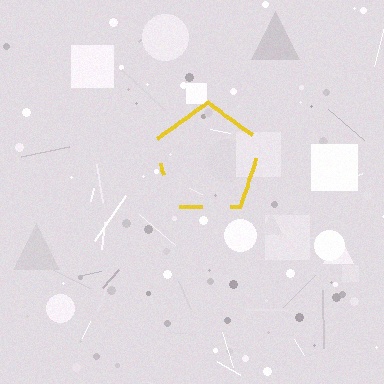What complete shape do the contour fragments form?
The contour fragments form a pentagon.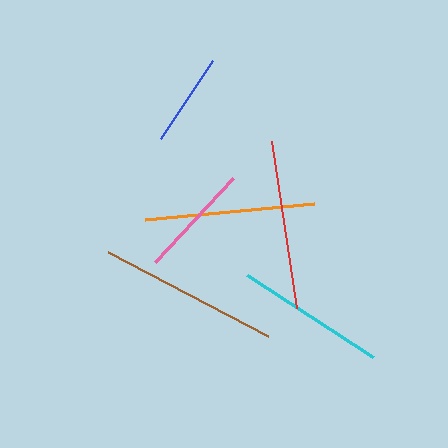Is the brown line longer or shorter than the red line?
The brown line is longer than the red line.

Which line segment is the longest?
The brown line is the longest at approximately 180 pixels.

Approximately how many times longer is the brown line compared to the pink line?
The brown line is approximately 1.6 times the length of the pink line.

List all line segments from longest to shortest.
From longest to shortest: brown, orange, red, cyan, pink, blue.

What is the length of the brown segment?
The brown segment is approximately 180 pixels long.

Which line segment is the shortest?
The blue line is the shortest at approximately 94 pixels.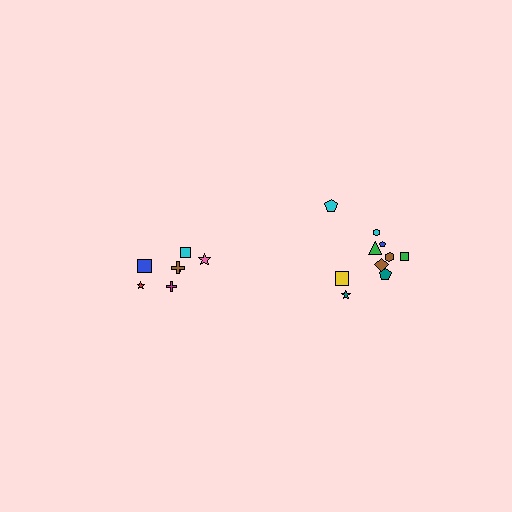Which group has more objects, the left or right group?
The right group.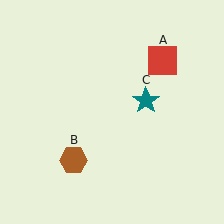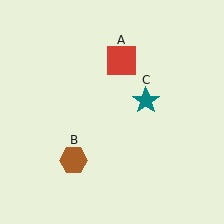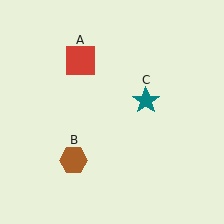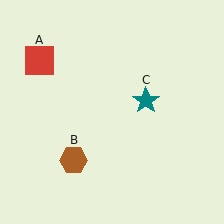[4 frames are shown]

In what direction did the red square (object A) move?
The red square (object A) moved left.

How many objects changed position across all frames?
1 object changed position: red square (object A).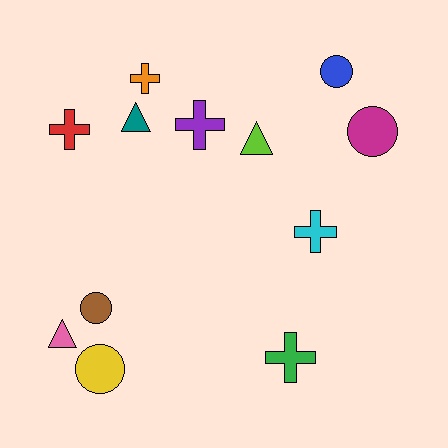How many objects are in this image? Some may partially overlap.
There are 12 objects.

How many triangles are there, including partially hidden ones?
There are 3 triangles.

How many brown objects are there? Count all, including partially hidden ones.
There is 1 brown object.